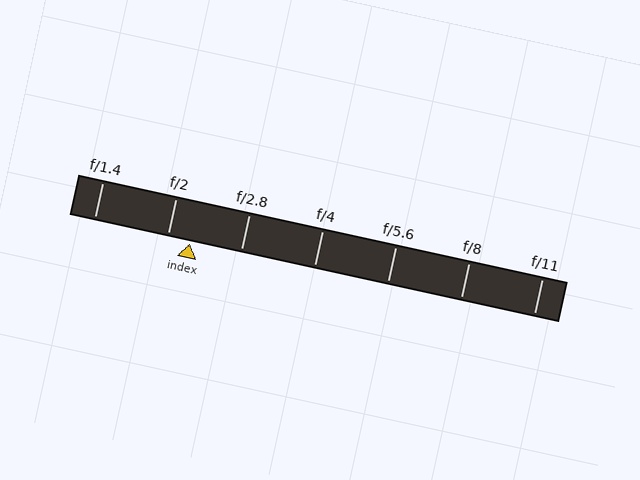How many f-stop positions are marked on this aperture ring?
There are 7 f-stop positions marked.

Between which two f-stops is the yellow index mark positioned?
The index mark is between f/2 and f/2.8.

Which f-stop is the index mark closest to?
The index mark is closest to f/2.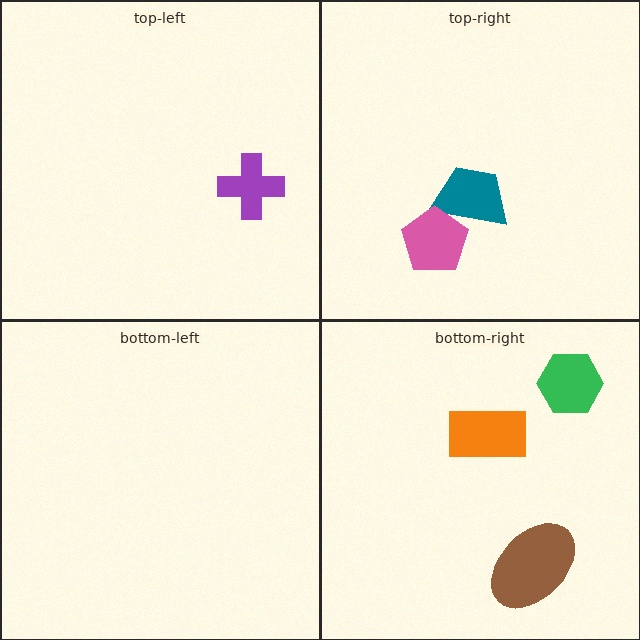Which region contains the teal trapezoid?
The top-right region.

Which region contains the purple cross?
The top-left region.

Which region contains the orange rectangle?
The bottom-right region.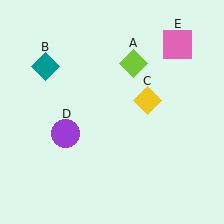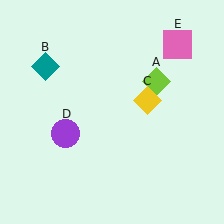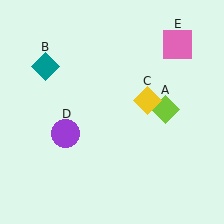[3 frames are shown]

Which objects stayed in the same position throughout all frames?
Teal diamond (object B) and yellow diamond (object C) and purple circle (object D) and pink square (object E) remained stationary.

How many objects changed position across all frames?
1 object changed position: lime diamond (object A).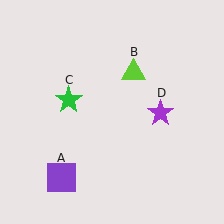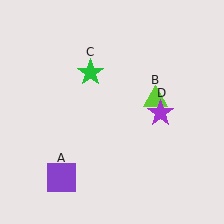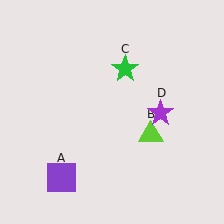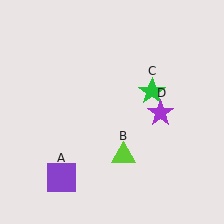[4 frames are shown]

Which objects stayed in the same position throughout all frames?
Purple square (object A) and purple star (object D) remained stationary.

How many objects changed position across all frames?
2 objects changed position: lime triangle (object B), green star (object C).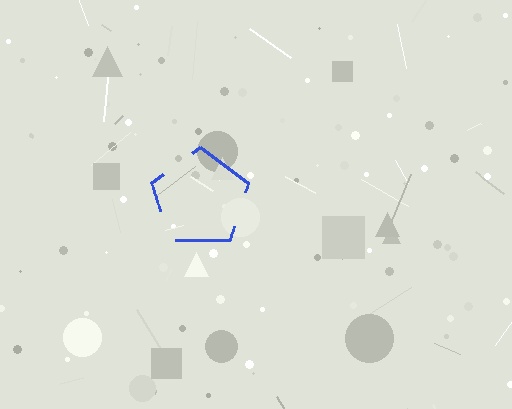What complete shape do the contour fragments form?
The contour fragments form a pentagon.